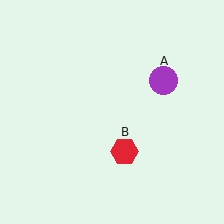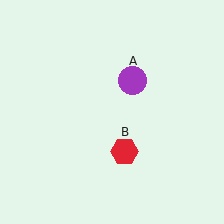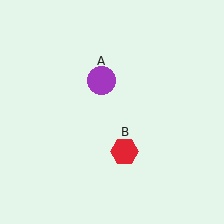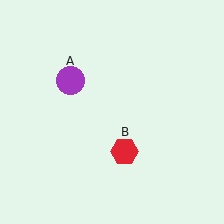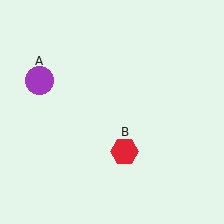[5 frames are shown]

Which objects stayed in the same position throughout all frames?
Red hexagon (object B) remained stationary.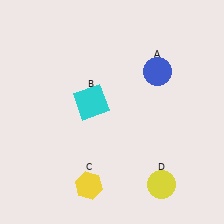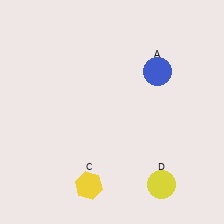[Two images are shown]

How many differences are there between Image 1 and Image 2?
There is 1 difference between the two images.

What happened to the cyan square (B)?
The cyan square (B) was removed in Image 2. It was in the top-left area of Image 1.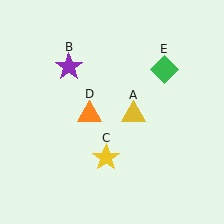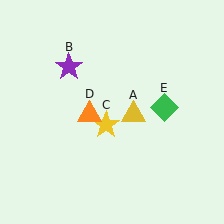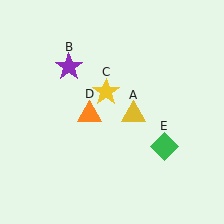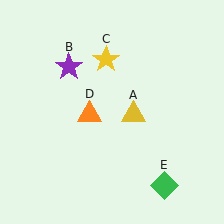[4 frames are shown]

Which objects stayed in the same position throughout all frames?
Yellow triangle (object A) and purple star (object B) and orange triangle (object D) remained stationary.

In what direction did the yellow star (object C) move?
The yellow star (object C) moved up.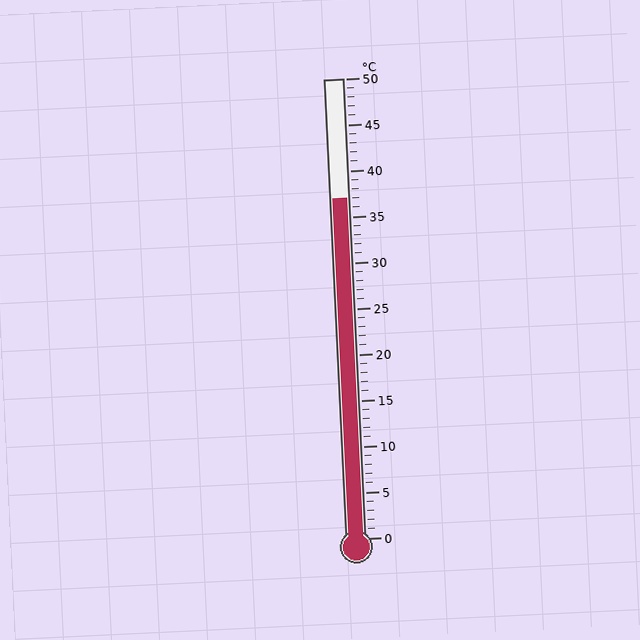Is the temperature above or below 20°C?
The temperature is above 20°C.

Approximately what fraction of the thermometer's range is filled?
The thermometer is filled to approximately 75% of its range.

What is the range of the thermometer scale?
The thermometer scale ranges from 0°C to 50°C.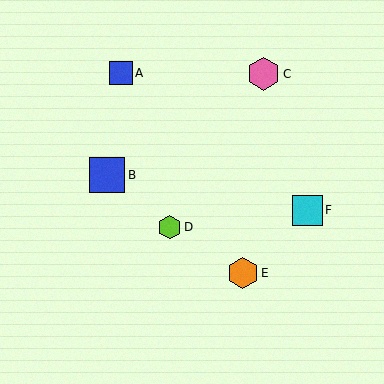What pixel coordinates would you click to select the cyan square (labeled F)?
Click at (307, 210) to select the cyan square F.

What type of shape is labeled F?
Shape F is a cyan square.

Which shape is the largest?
The blue square (labeled B) is the largest.